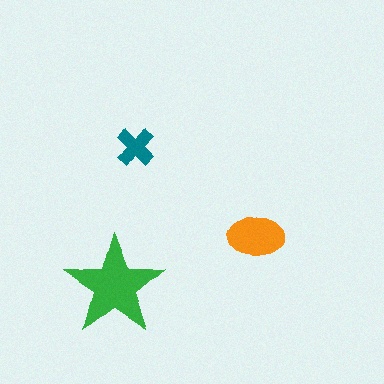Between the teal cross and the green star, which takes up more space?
The green star.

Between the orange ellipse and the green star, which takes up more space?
The green star.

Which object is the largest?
The green star.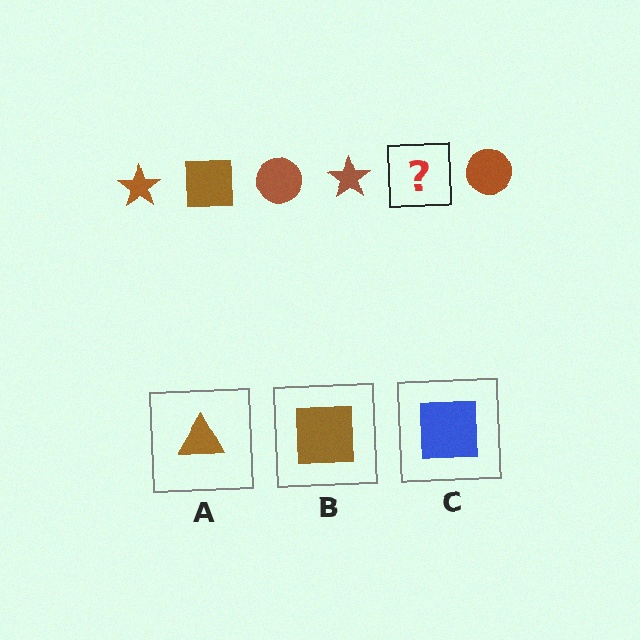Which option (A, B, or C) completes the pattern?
B.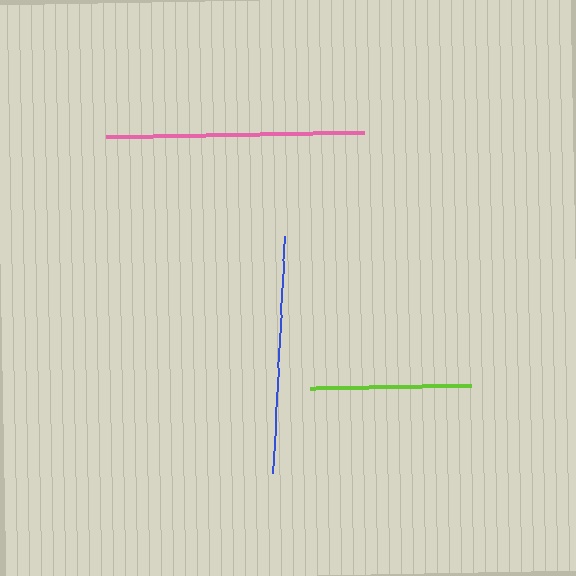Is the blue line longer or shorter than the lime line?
The blue line is longer than the lime line.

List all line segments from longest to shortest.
From longest to shortest: pink, blue, lime.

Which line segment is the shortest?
The lime line is the shortest at approximately 161 pixels.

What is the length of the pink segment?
The pink segment is approximately 258 pixels long.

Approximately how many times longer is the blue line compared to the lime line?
The blue line is approximately 1.5 times the length of the lime line.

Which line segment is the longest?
The pink line is the longest at approximately 258 pixels.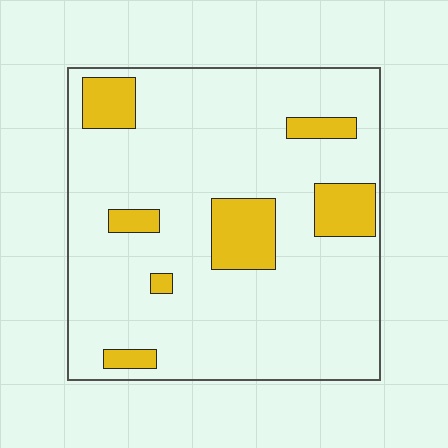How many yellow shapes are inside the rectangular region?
7.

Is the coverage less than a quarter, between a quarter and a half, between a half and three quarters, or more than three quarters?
Less than a quarter.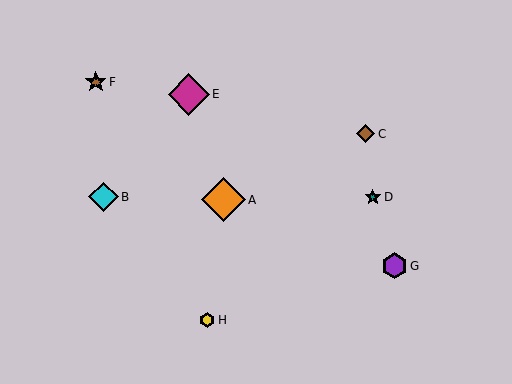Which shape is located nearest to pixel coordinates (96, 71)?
The brown star (labeled F) at (96, 82) is nearest to that location.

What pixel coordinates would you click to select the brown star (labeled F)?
Click at (96, 82) to select the brown star F.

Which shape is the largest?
The orange diamond (labeled A) is the largest.